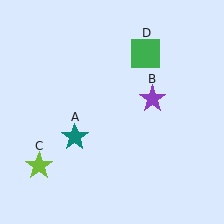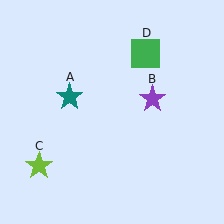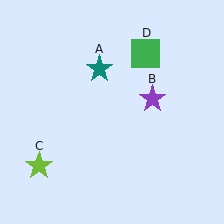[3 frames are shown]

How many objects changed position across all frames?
1 object changed position: teal star (object A).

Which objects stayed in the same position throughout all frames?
Purple star (object B) and lime star (object C) and green square (object D) remained stationary.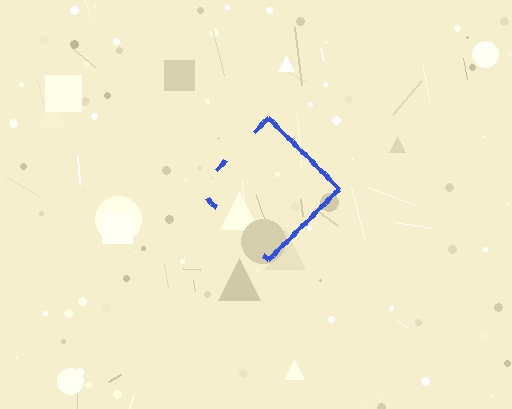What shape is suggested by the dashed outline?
The dashed outline suggests a diamond.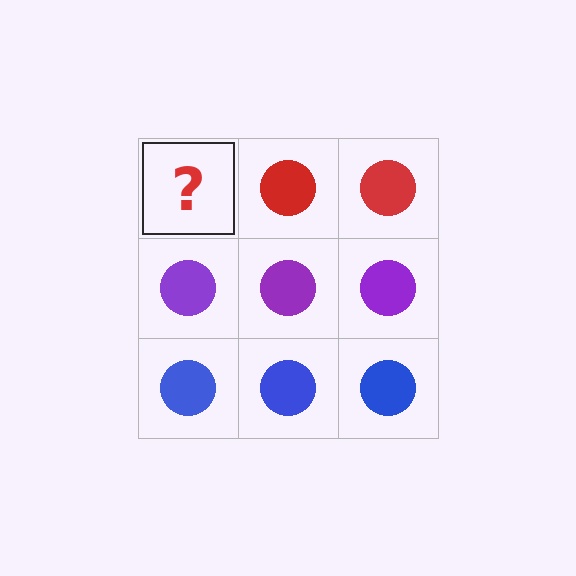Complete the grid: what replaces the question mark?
The question mark should be replaced with a red circle.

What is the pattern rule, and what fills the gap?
The rule is that each row has a consistent color. The gap should be filled with a red circle.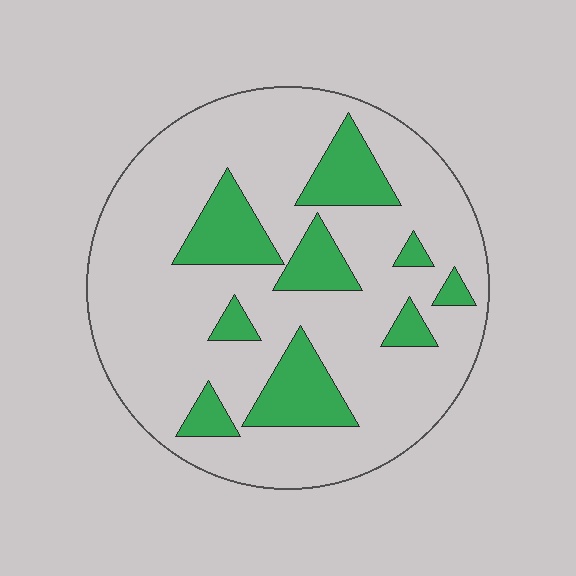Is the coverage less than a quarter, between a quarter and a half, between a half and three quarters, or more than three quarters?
Less than a quarter.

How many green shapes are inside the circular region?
9.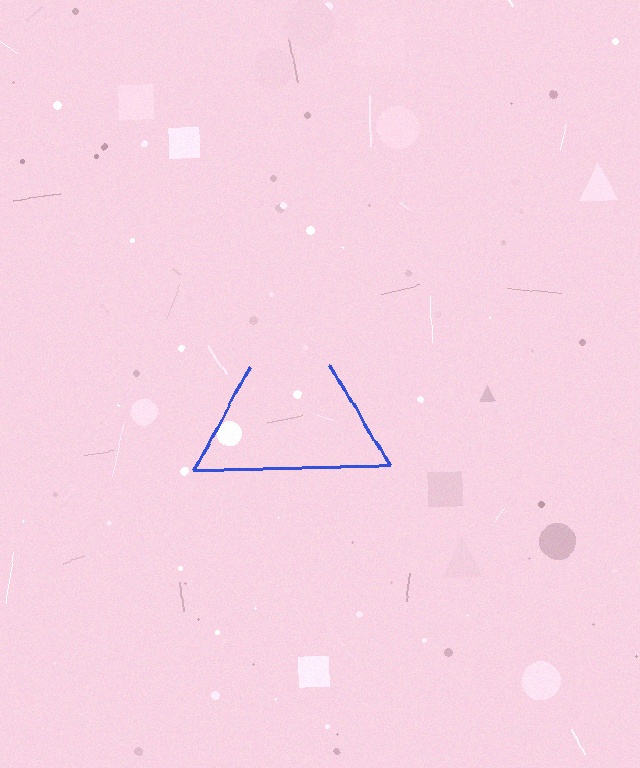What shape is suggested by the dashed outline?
The dashed outline suggests a triangle.